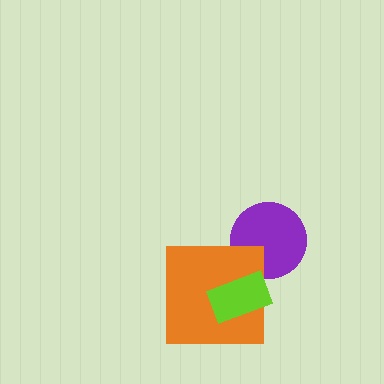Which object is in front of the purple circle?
The orange square is in front of the purple circle.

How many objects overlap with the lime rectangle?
1 object overlaps with the lime rectangle.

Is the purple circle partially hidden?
Yes, it is partially covered by another shape.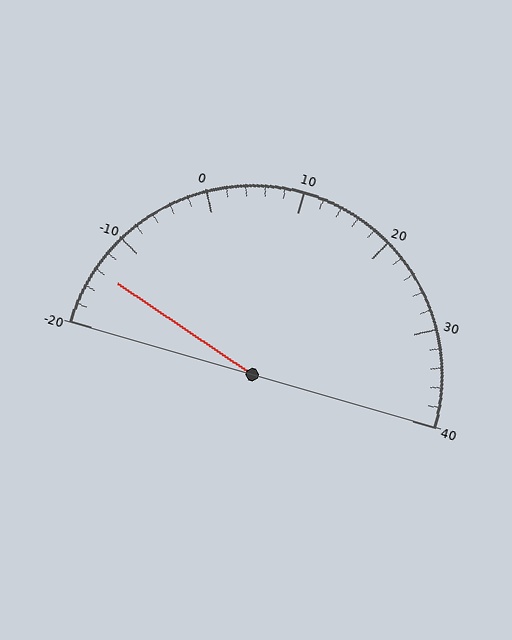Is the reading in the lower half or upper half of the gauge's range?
The reading is in the lower half of the range (-20 to 40).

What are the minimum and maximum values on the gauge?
The gauge ranges from -20 to 40.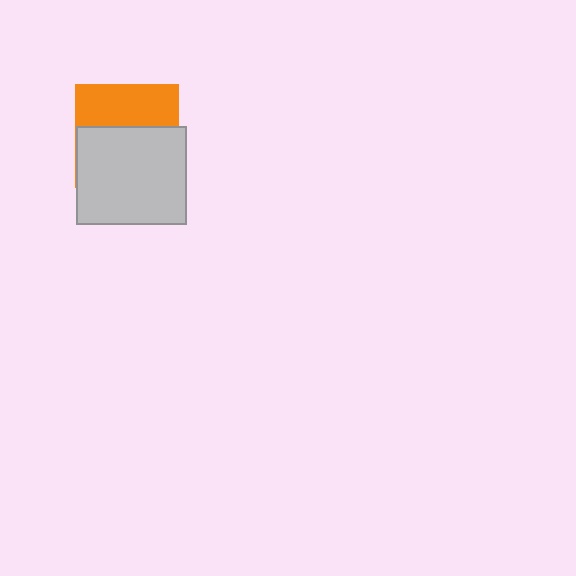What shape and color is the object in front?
The object in front is a light gray rectangle.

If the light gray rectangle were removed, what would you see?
You would see the complete orange square.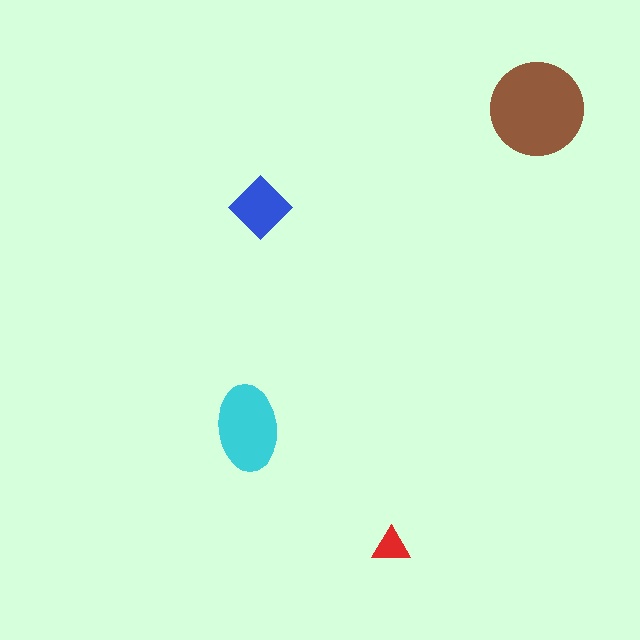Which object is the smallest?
The red triangle.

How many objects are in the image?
There are 4 objects in the image.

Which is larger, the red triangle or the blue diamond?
The blue diamond.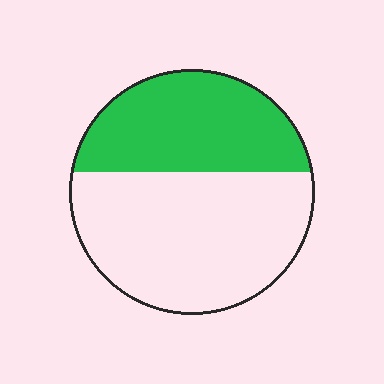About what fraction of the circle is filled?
About two fifths (2/5).